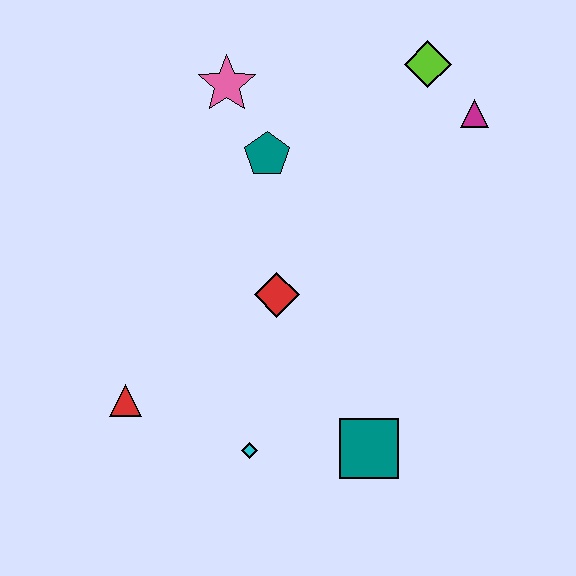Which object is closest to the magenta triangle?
The lime diamond is closest to the magenta triangle.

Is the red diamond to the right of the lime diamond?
No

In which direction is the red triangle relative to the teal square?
The red triangle is to the left of the teal square.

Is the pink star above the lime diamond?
No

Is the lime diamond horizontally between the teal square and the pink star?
No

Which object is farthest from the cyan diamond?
The lime diamond is farthest from the cyan diamond.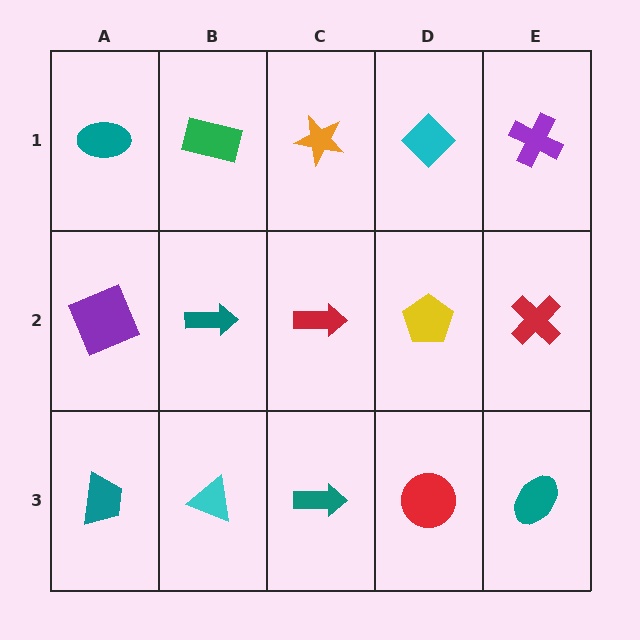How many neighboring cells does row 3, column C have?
3.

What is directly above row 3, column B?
A teal arrow.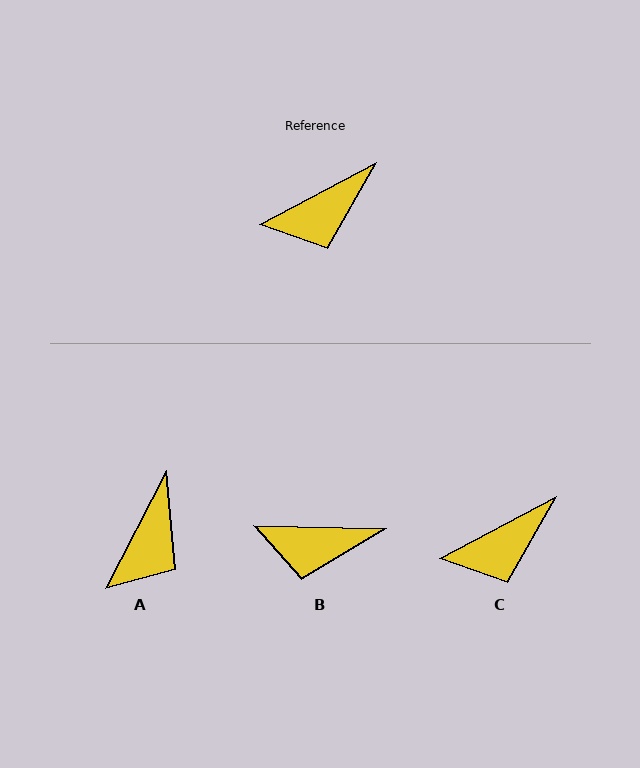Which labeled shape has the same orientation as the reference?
C.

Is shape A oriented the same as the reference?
No, it is off by about 35 degrees.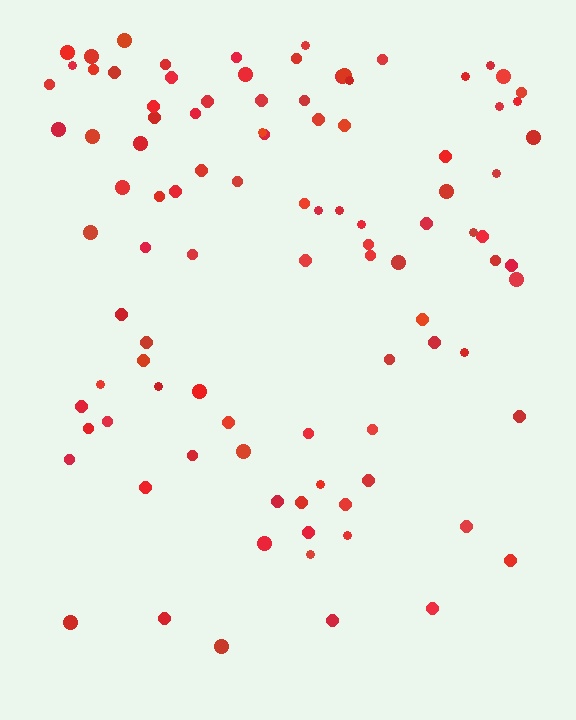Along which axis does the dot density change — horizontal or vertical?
Vertical.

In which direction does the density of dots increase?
From bottom to top, with the top side densest.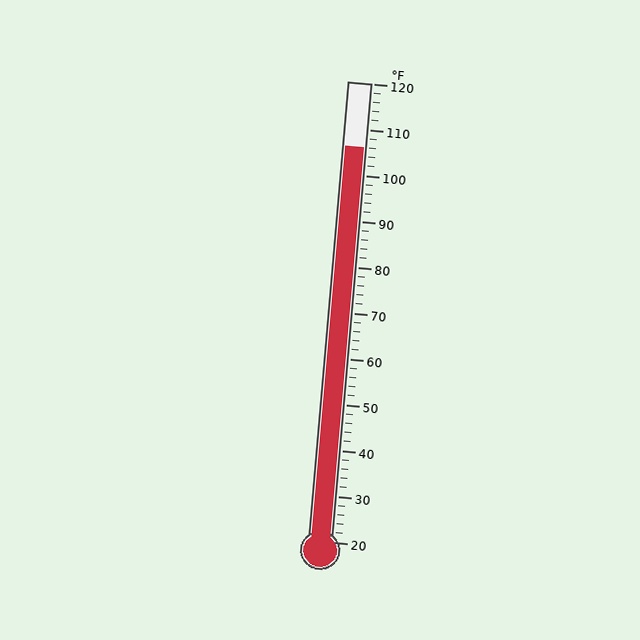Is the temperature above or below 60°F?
The temperature is above 60°F.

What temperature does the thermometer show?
The thermometer shows approximately 106°F.